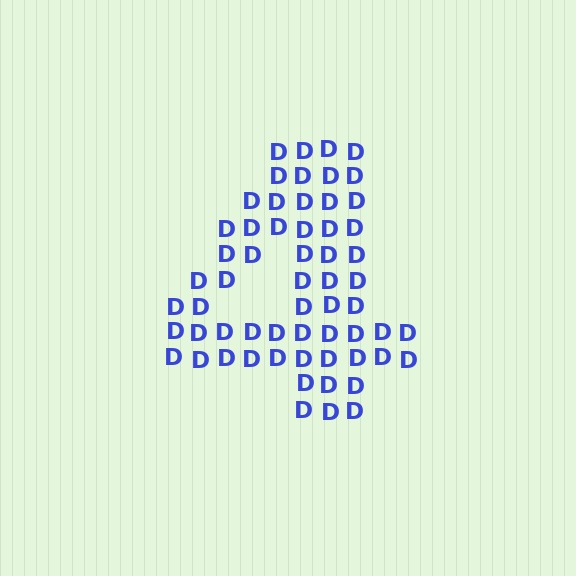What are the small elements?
The small elements are letter D's.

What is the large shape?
The large shape is the digit 4.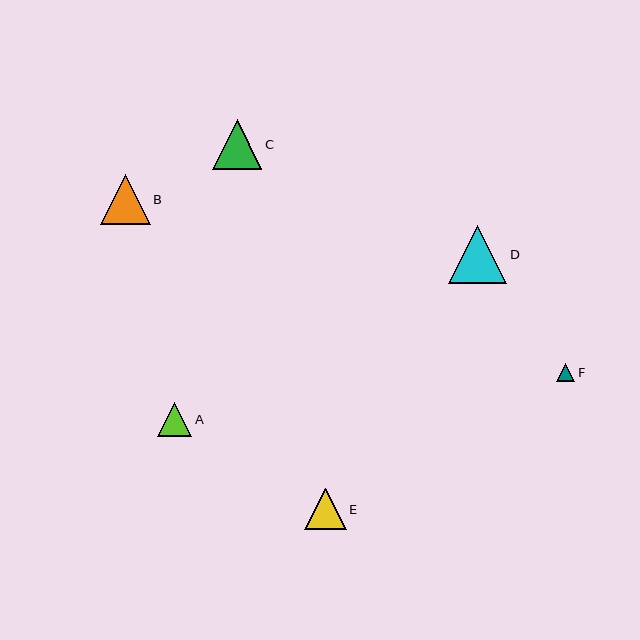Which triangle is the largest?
Triangle D is the largest with a size of approximately 58 pixels.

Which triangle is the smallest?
Triangle F is the smallest with a size of approximately 18 pixels.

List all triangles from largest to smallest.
From largest to smallest: D, B, C, E, A, F.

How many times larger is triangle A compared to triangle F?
Triangle A is approximately 1.8 times the size of triangle F.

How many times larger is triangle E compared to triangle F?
Triangle E is approximately 2.2 times the size of triangle F.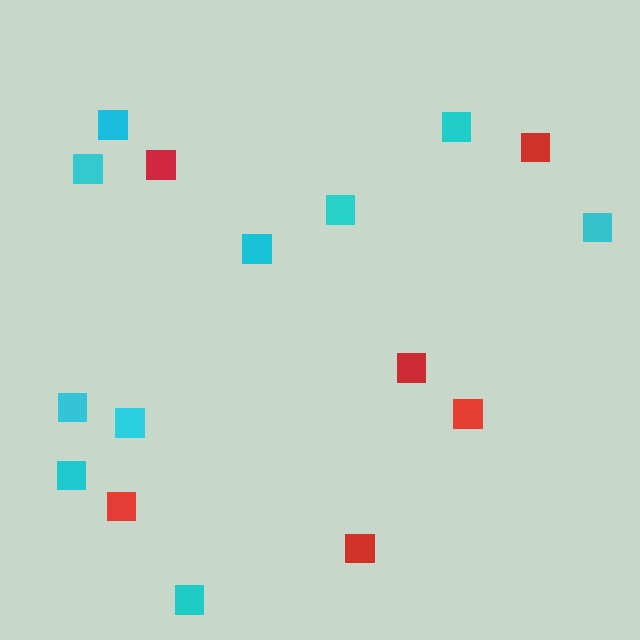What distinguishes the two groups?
There are 2 groups: one group of red squares (6) and one group of cyan squares (10).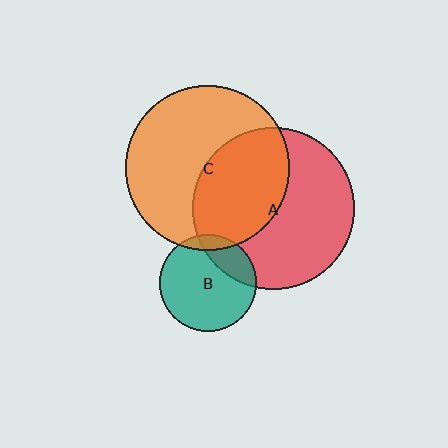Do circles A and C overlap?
Yes.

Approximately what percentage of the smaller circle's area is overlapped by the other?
Approximately 45%.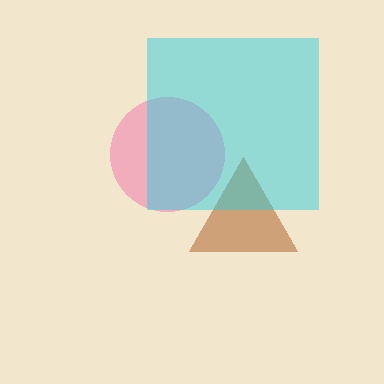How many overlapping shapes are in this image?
There are 3 overlapping shapes in the image.